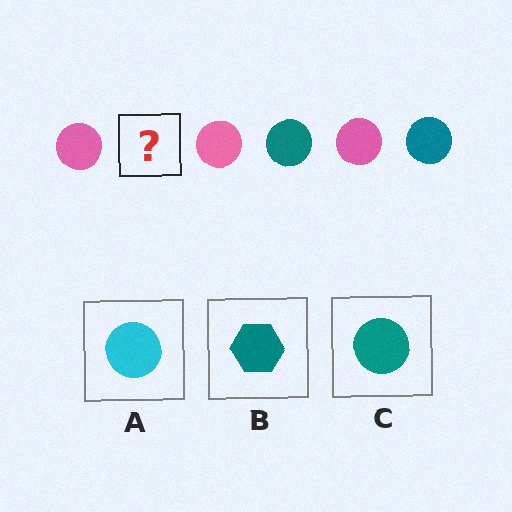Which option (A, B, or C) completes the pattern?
C.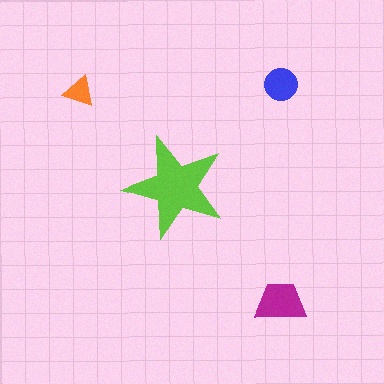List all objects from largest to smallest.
The lime star, the magenta trapezoid, the blue circle, the orange triangle.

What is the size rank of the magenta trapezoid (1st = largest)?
2nd.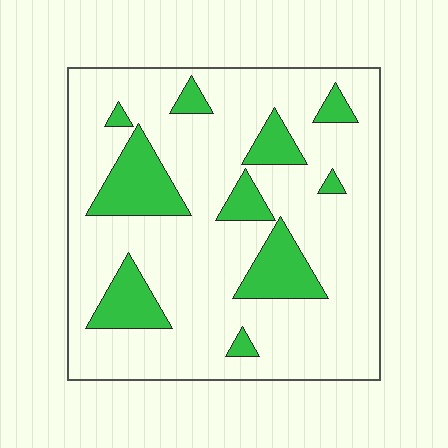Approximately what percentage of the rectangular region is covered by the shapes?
Approximately 20%.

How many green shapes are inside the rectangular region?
10.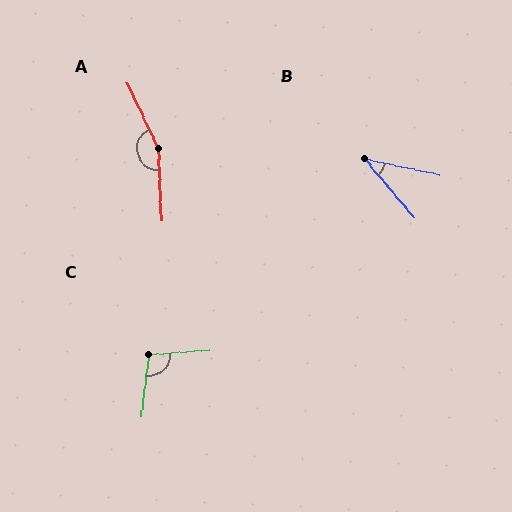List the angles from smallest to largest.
B (38°), C (101°), A (157°).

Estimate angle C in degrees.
Approximately 101 degrees.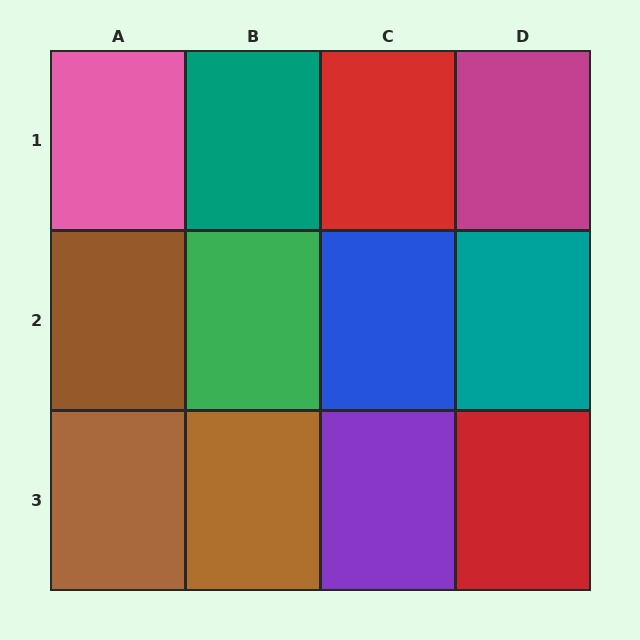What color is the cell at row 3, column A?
Brown.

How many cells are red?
2 cells are red.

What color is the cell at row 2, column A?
Brown.